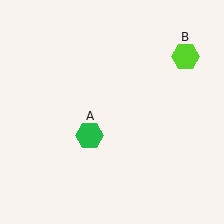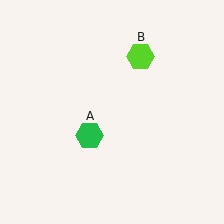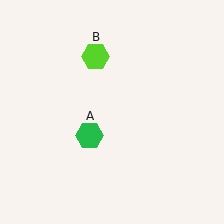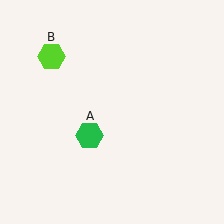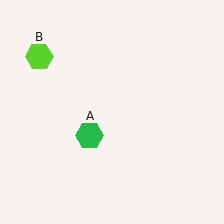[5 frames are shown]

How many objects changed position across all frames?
1 object changed position: lime hexagon (object B).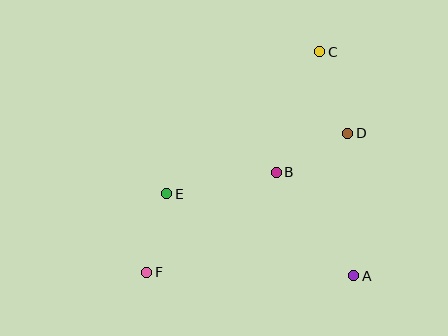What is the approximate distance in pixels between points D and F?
The distance between D and F is approximately 245 pixels.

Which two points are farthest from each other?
Points C and F are farthest from each other.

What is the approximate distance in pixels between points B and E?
The distance between B and E is approximately 112 pixels.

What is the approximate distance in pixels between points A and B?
The distance between A and B is approximately 129 pixels.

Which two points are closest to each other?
Points E and F are closest to each other.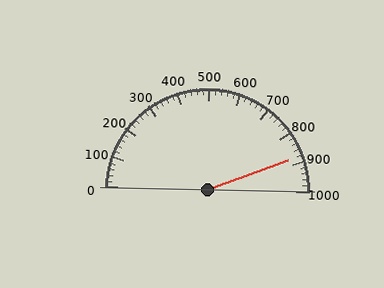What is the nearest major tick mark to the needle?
The nearest major tick mark is 900.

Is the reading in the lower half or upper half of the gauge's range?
The reading is in the upper half of the range (0 to 1000).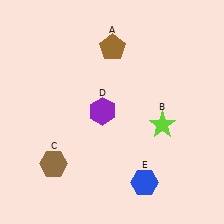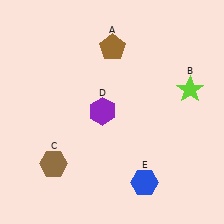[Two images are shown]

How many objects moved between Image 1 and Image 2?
1 object moved between the two images.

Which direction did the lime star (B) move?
The lime star (B) moved up.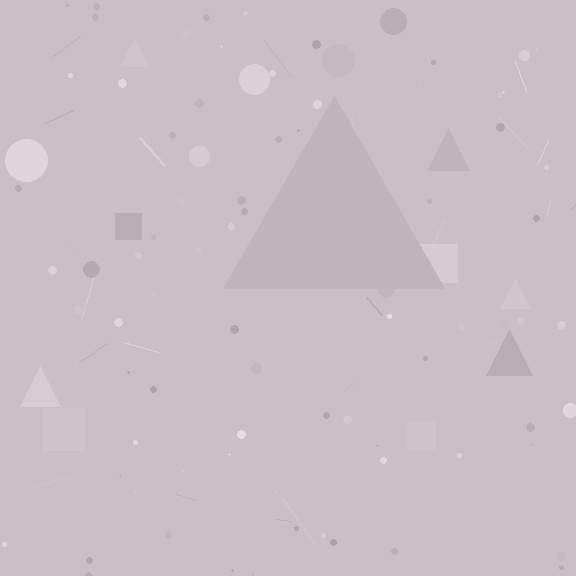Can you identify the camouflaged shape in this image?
The camouflaged shape is a triangle.